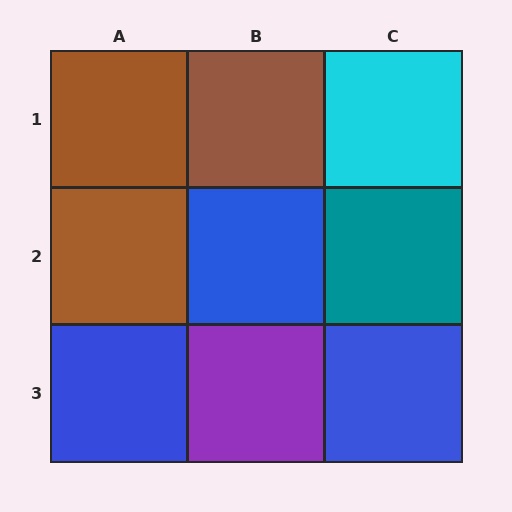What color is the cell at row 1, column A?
Brown.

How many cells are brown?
3 cells are brown.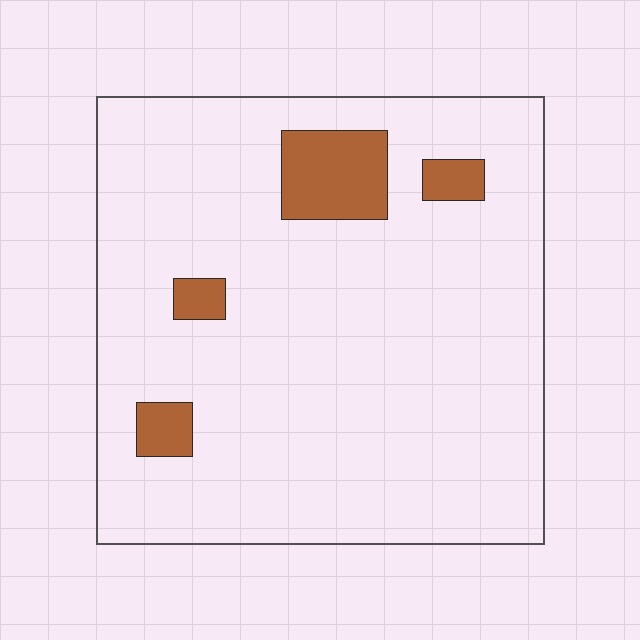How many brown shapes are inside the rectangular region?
4.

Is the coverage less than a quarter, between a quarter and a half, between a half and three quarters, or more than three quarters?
Less than a quarter.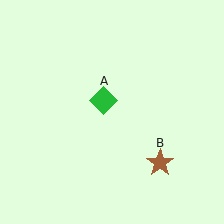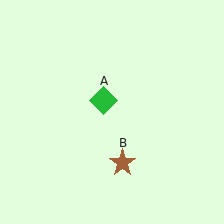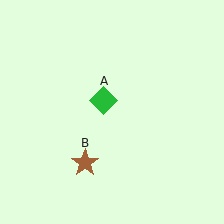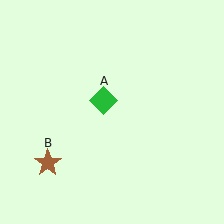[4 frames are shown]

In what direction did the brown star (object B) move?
The brown star (object B) moved left.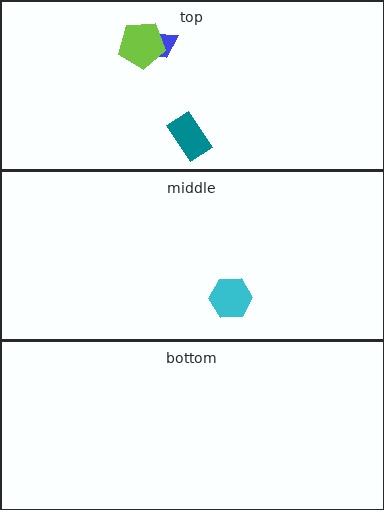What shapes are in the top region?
The blue trapezoid, the lime pentagon, the teal rectangle.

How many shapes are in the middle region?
1.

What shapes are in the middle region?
The cyan hexagon.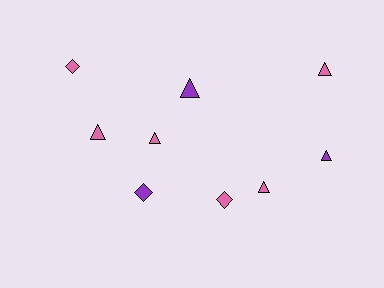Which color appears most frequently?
Pink, with 6 objects.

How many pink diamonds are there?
There are 2 pink diamonds.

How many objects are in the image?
There are 9 objects.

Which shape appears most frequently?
Triangle, with 6 objects.